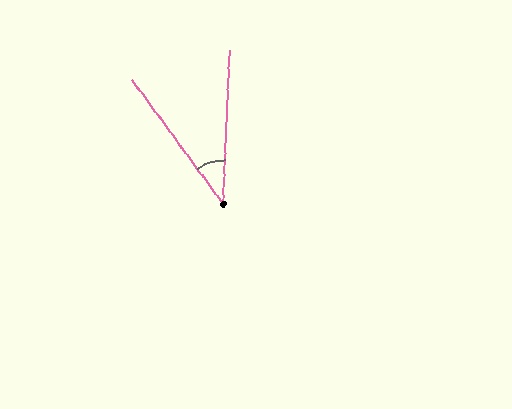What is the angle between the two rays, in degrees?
Approximately 39 degrees.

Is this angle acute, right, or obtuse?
It is acute.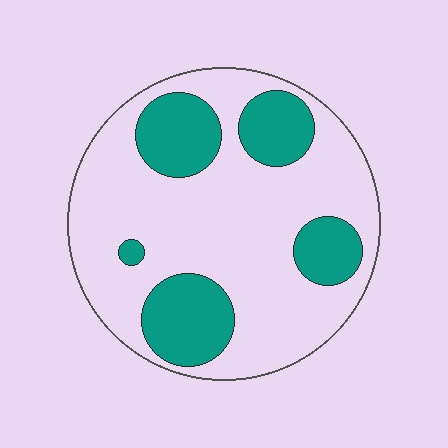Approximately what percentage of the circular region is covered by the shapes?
Approximately 30%.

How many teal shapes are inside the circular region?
5.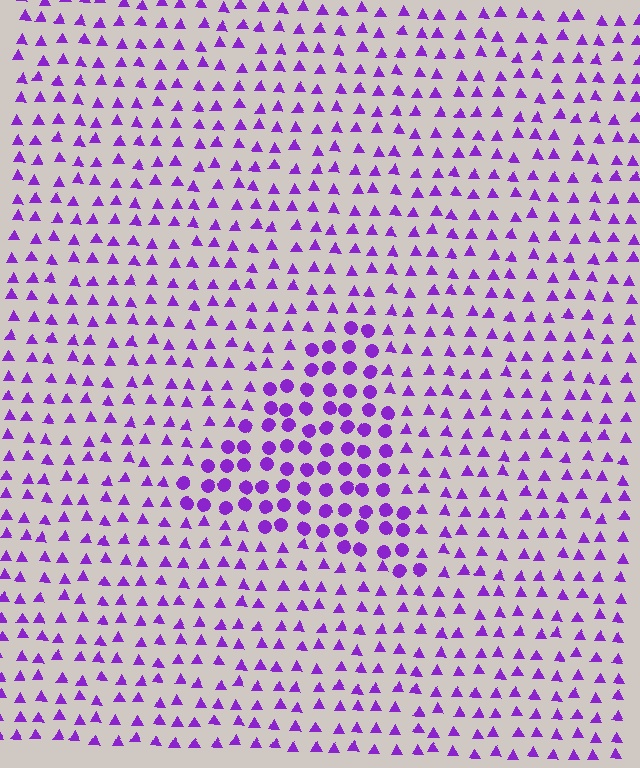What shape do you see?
I see a triangle.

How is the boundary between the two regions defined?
The boundary is defined by a change in element shape: circles inside vs. triangles outside. All elements share the same color and spacing.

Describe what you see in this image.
The image is filled with small purple elements arranged in a uniform grid. A triangle-shaped region contains circles, while the surrounding area contains triangles. The boundary is defined purely by the change in element shape.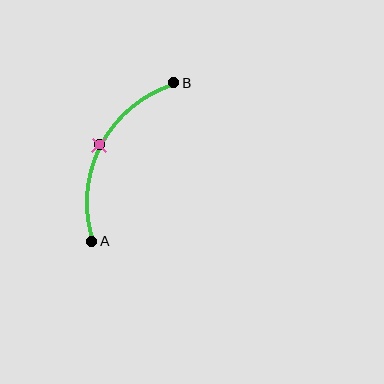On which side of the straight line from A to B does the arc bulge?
The arc bulges to the left of the straight line connecting A and B.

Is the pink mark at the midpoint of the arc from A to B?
Yes. The pink mark lies on the arc at equal arc-length from both A and B — it is the arc midpoint.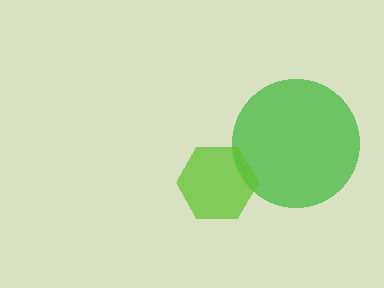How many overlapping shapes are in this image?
There are 2 overlapping shapes in the image.